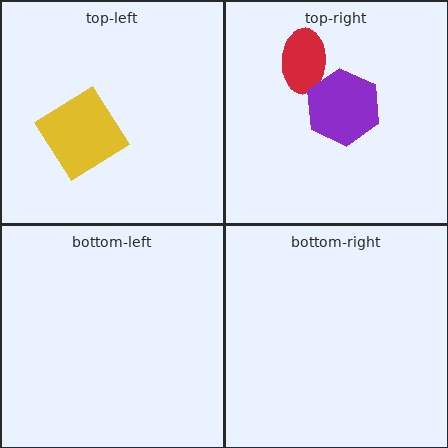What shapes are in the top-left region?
The yellow diamond.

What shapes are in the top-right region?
The red ellipse, the purple hexagon.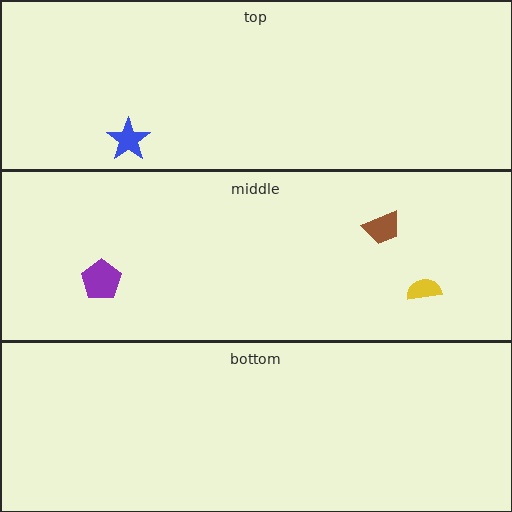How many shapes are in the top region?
1.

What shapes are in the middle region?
The brown trapezoid, the yellow semicircle, the purple pentagon.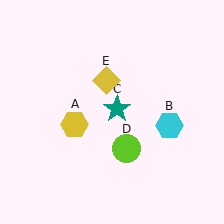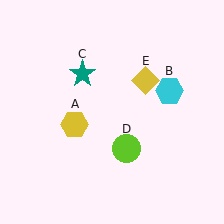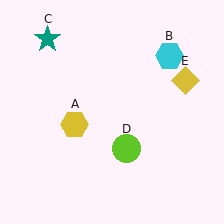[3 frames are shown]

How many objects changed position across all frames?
3 objects changed position: cyan hexagon (object B), teal star (object C), yellow diamond (object E).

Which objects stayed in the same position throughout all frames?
Yellow hexagon (object A) and lime circle (object D) remained stationary.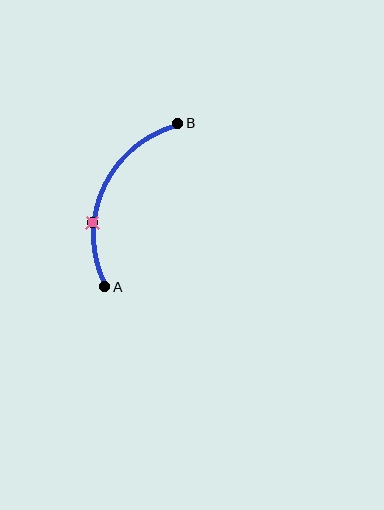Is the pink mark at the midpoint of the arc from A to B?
No. The pink mark lies on the arc but is closer to endpoint A. The arc midpoint would be at the point on the curve equidistant along the arc from both A and B.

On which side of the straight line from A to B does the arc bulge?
The arc bulges to the left of the straight line connecting A and B.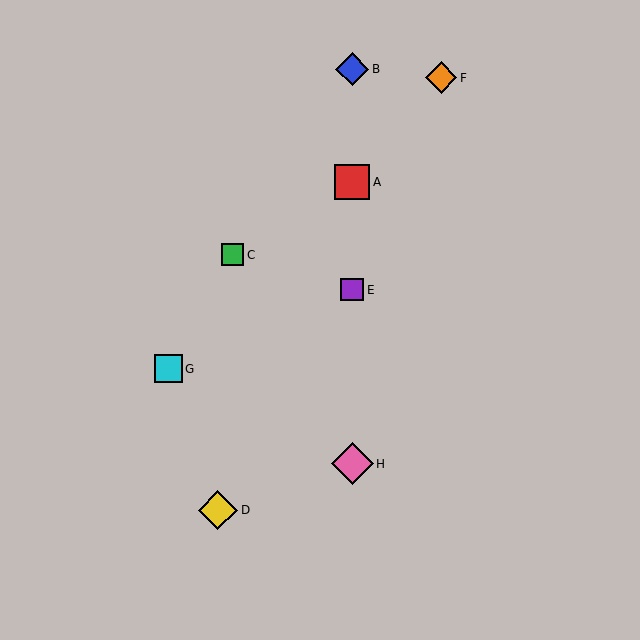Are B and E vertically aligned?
Yes, both are at x≈352.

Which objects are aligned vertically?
Objects A, B, E, H are aligned vertically.